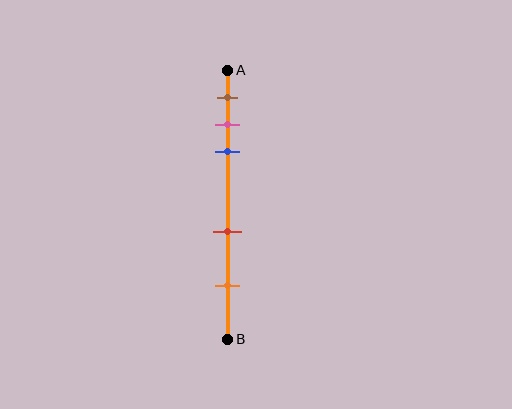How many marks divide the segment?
There are 5 marks dividing the segment.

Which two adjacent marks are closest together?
The pink and blue marks are the closest adjacent pair.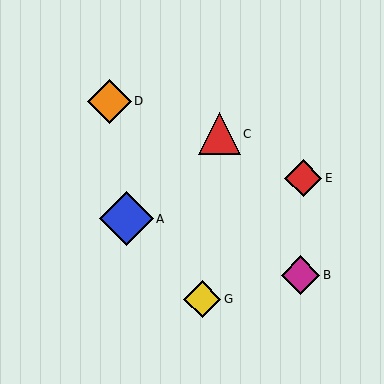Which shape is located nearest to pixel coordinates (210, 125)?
The red triangle (labeled C) at (220, 134) is nearest to that location.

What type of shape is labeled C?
Shape C is a red triangle.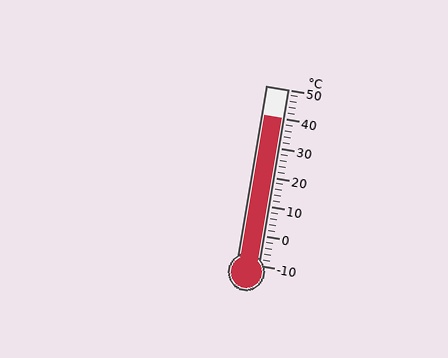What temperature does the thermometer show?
The thermometer shows approximately 40°C.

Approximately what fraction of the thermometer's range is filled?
The thermometer is filled to approximately 85% of its range.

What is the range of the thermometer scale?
The thermometer scale ranges from -10°C to 50°C.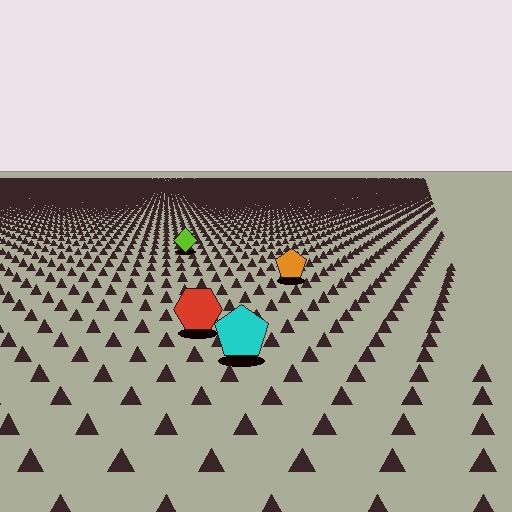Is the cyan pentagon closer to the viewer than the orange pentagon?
Yes. The cyan pentagon is closer — you can tell from the texture gradient: the ground texture is coarser near it.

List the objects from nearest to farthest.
From nearest to farthest: the cyan pentagon, the red hexagon, the orange pentagon, the lime diamond.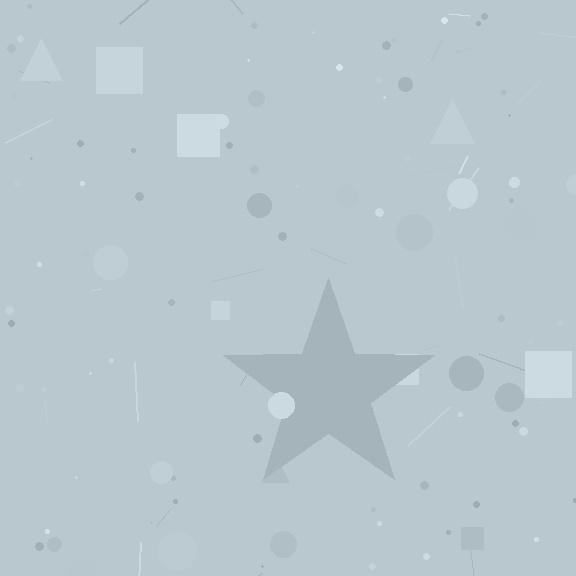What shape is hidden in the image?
A star is hidden in the image.